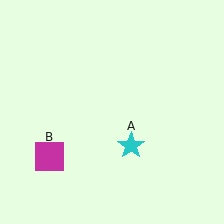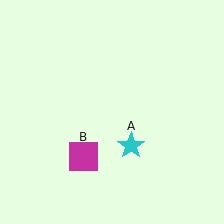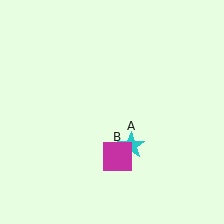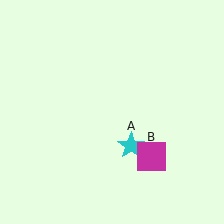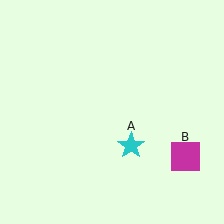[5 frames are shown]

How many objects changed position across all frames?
1 object changed position: magenta square (object B).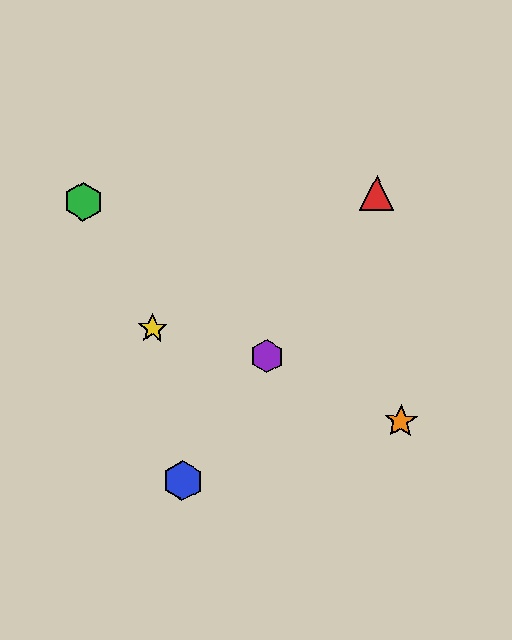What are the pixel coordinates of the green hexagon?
The green hexagon is at (84, 201).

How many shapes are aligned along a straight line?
3 shapes (the red triangle, the blue hexagon, the purple hexagon) are aligned along a straight line.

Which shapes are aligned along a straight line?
The red triangle, the blue hexagon, the purple hexagon are aligned along a straight line.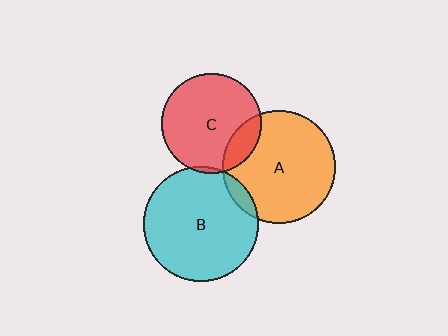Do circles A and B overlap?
Yes.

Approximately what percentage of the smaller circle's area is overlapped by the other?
Approximately 5%.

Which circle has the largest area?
Circle B (cyan).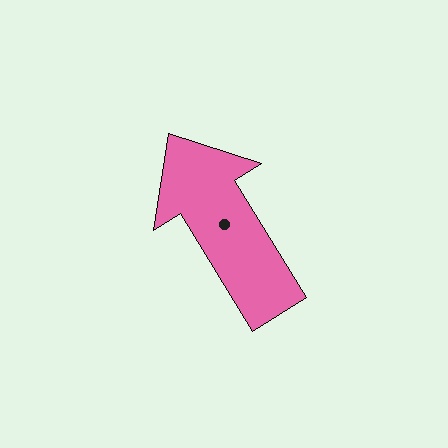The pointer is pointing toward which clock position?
Roughly 11 o'clock.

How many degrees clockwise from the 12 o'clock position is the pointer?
Approximately 328 degrees.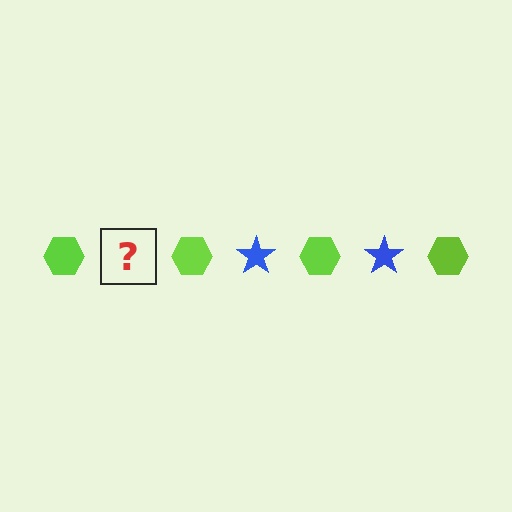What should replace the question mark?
The question mark should be replaced with a blue star.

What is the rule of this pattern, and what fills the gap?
The rule is that the pattern alternates between lime hexagon and blue star. The gap should be filled with a blue star.